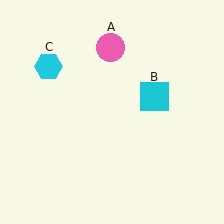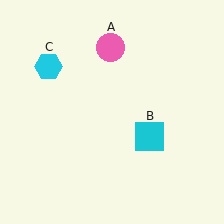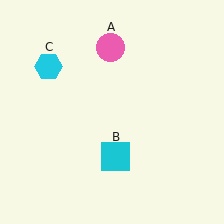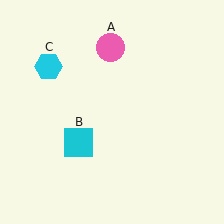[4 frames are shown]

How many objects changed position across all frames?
1 object changed position: cyan square (object B).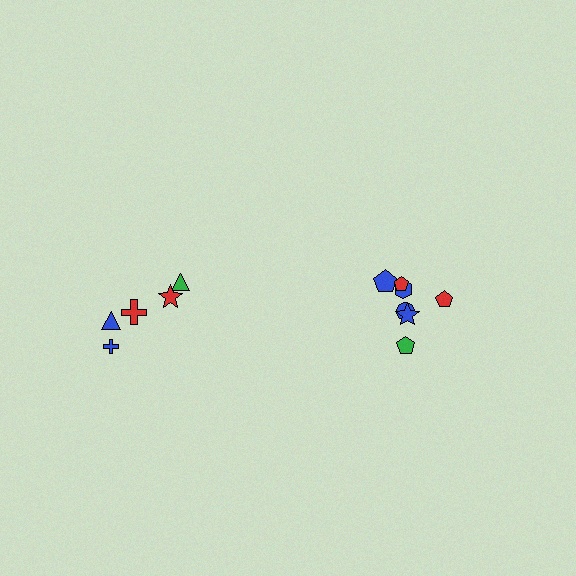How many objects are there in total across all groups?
There are 12 objects.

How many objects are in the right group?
There are 7 objects.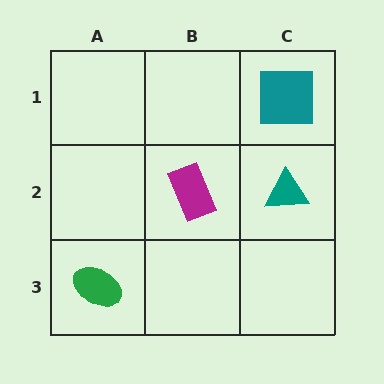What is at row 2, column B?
A magenta rectangle.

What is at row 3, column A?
A green ellipse.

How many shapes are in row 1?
1 shape.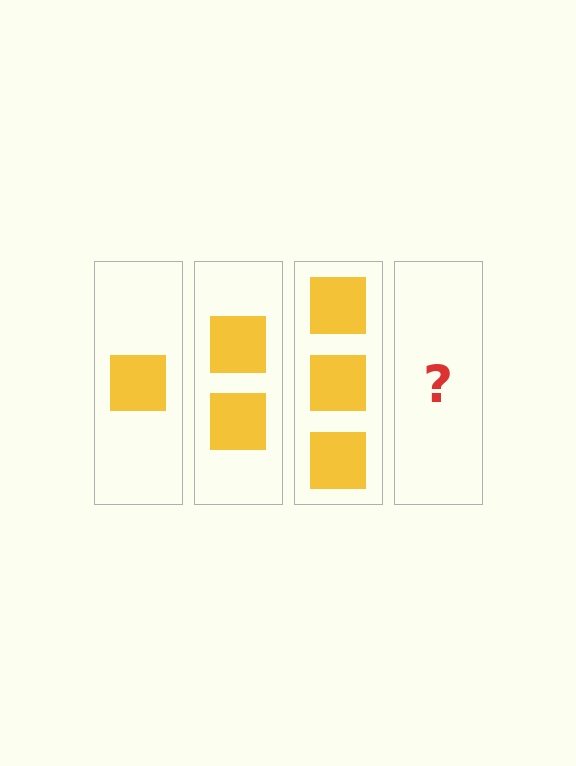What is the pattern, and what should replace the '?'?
The pattern is that each step adds one more square. The '?' should be 4 squares.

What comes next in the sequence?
The next element should be 4 squares.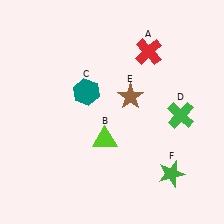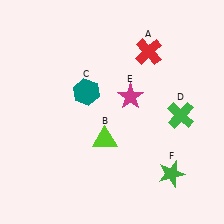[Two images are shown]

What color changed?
The star (E) changed from brown in Image 1 to magenta in Image 2.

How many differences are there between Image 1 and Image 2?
There is 1 difference between the two images.